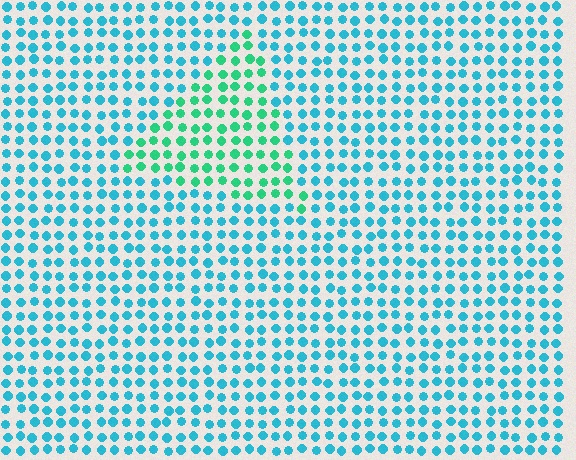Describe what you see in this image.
The image is filled with small cyan elements in a uniform arrangement. A triangle-shaped region is visible where the elements are tinted to a slightly different hue, forming a subtle color boundary.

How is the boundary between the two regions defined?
The boundary is defined purely by a slight shift in hue (about 38 degrees). Spacing, size, and orientation are identical on both sides.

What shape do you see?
I see a triangle.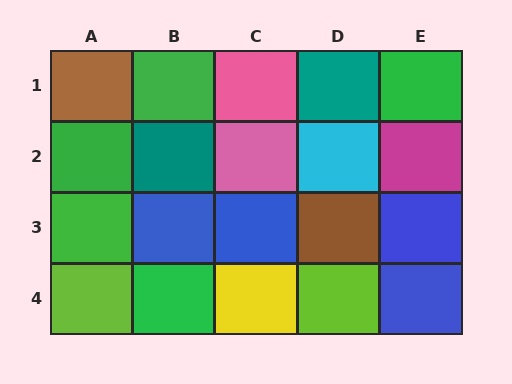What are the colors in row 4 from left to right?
Lime, green, yellow, lime, blue.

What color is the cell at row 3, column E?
Blue.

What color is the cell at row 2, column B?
Teal.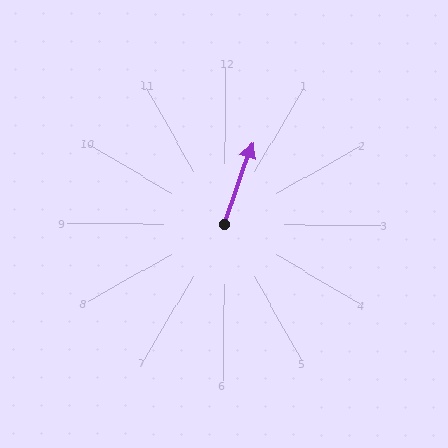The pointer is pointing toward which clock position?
Roughly 1 o'clock.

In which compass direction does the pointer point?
North.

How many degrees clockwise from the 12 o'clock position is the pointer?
Approximately 19 degrees.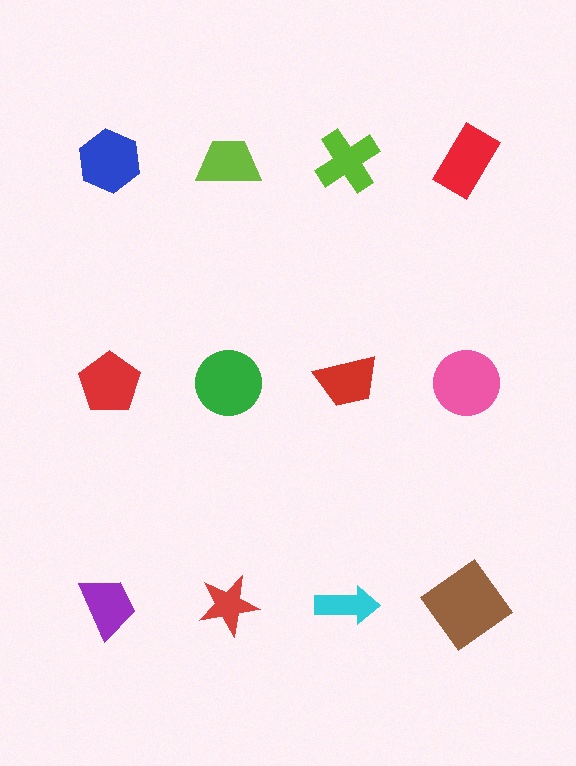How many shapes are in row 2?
4 shapes.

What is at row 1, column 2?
A lime trapezoid.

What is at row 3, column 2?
A red star.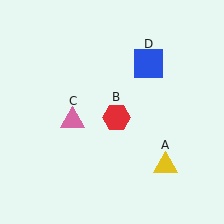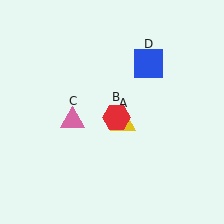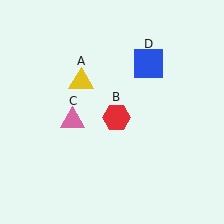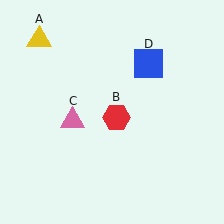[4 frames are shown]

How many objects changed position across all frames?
1 object changed position: yellow triangle (object A).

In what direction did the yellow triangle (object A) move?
The yellow triangle (object A) moved up and to the left.